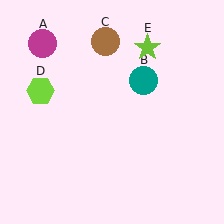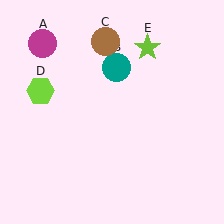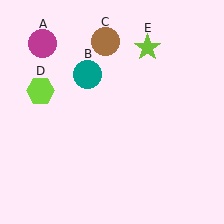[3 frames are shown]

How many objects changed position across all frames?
1 object changed position: teal circle (object B).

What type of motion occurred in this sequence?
The teal circle (object B) rotated counterclockwise around the center of the scene.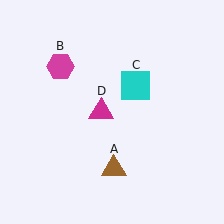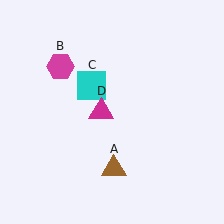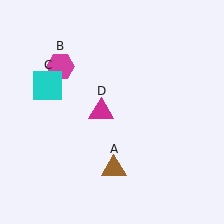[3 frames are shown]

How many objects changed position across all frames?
1 object changed position: cyan square (object C).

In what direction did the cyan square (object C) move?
The cyan square (object C) moved left.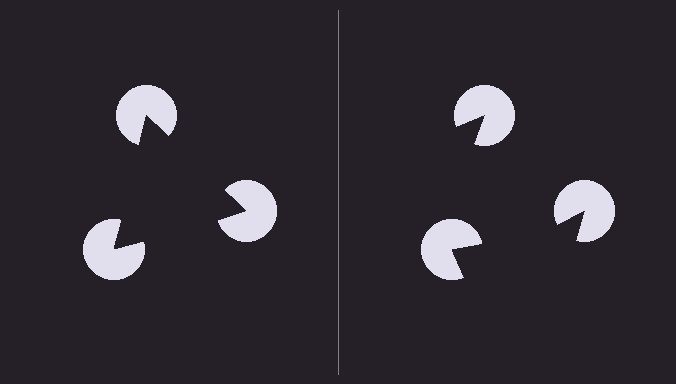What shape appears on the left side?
An illusory triangle.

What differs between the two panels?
The pac-man discs are positioned identically on both sides; only the wedge orientations differ. On the left they align to a triangle; on the right they are misaligned.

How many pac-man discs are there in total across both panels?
6 — 3 on each side.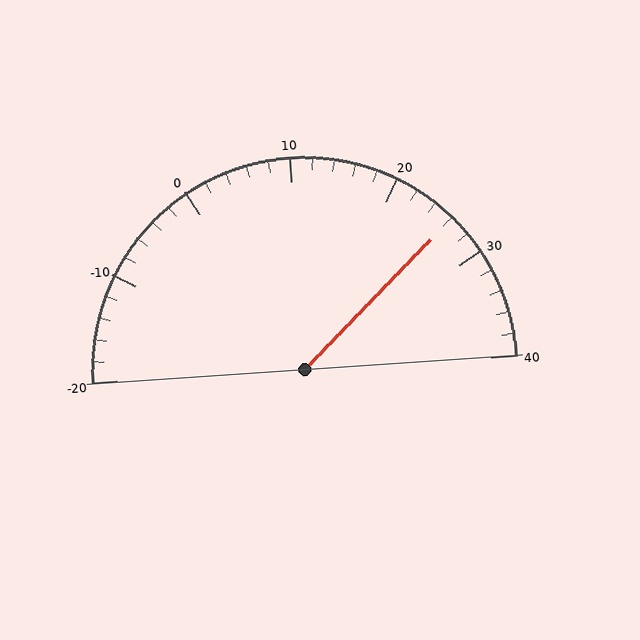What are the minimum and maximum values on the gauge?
The gauge ranges from -20 to 40.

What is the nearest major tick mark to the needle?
The nearest major tick mark is 30.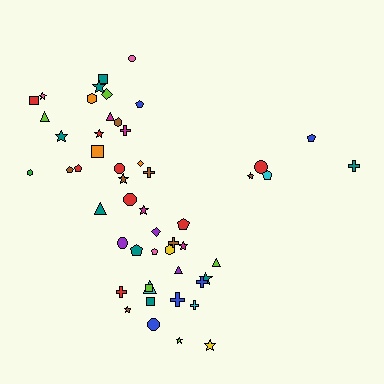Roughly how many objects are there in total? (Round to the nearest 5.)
Roughly 50 objects in total.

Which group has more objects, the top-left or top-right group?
The top-left group.